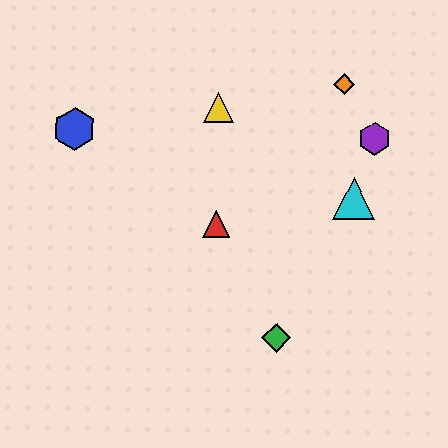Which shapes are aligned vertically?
The red triangle, the yellow triangle are aligned vertically.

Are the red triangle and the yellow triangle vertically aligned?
Yes, both are at x≈216.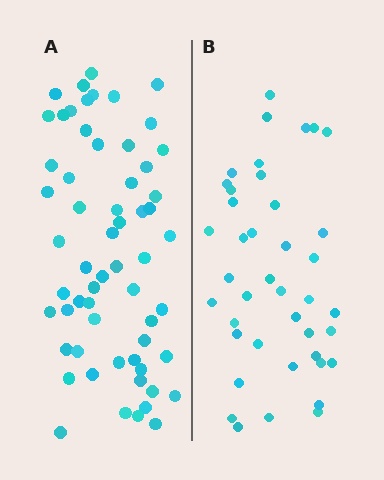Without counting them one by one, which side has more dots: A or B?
Region A (the left region) has more dots.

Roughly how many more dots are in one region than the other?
Region A has approximately 20 more dots than region B.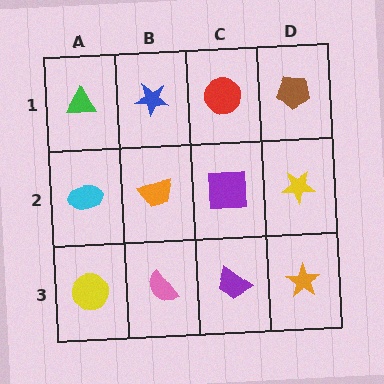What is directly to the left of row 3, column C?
A pink semicircle.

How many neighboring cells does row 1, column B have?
3.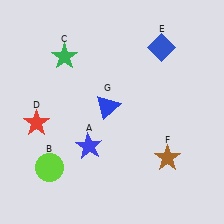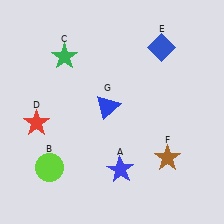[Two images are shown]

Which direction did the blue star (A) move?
The blue star (A) moved right.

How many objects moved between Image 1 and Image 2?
1 object moved between the two images.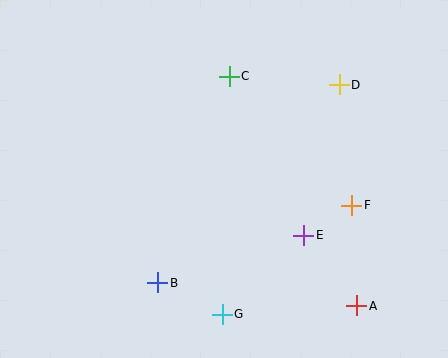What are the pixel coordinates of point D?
Point D is at (339, 85).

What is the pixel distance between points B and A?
The distance between B and A is 200 pixels.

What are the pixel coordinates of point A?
Point A is at (357, 306).